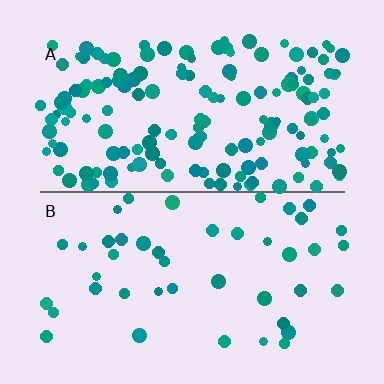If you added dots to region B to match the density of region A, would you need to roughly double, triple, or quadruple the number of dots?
Approximately triple.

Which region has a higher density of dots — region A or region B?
A (the top).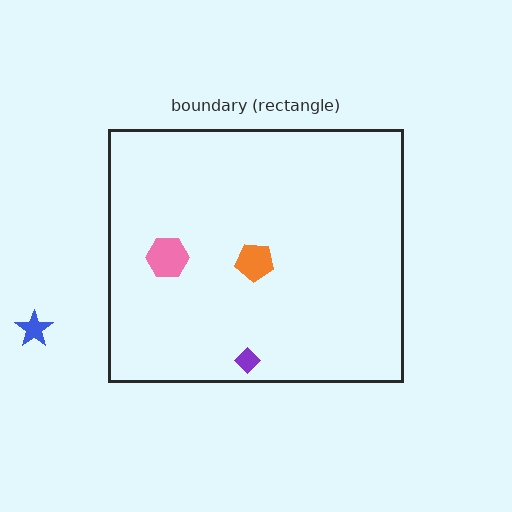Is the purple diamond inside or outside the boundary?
Inside.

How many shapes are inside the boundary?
3 inside, 1 outside.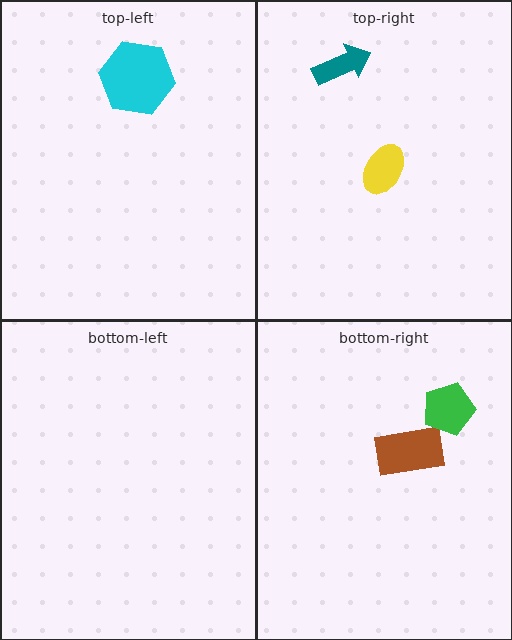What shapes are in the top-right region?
The teal arrow, the yellow ellipse.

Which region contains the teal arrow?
The top-right region.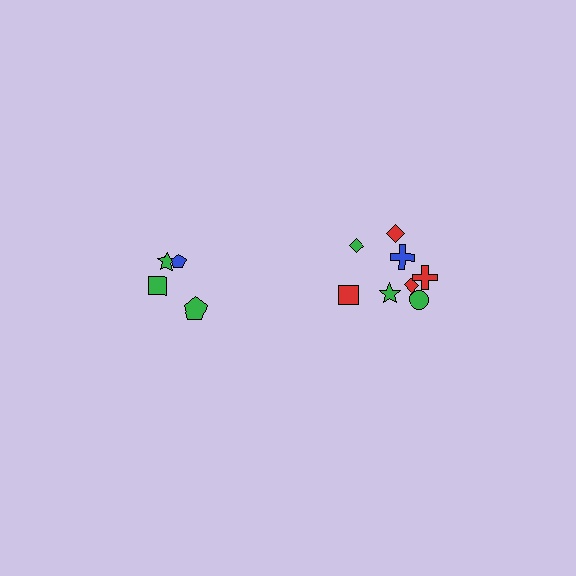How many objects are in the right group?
There are 8 objects.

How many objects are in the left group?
There are 4 objects.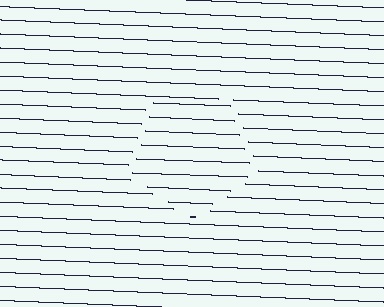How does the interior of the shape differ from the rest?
The interior of the shape contains the same grating, shifted by half a period — the contour is defined by the phase discontinuity where line-ends from the inner and outer gratings abut.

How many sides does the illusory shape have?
5 sides — the line-ends trace a pentagon.